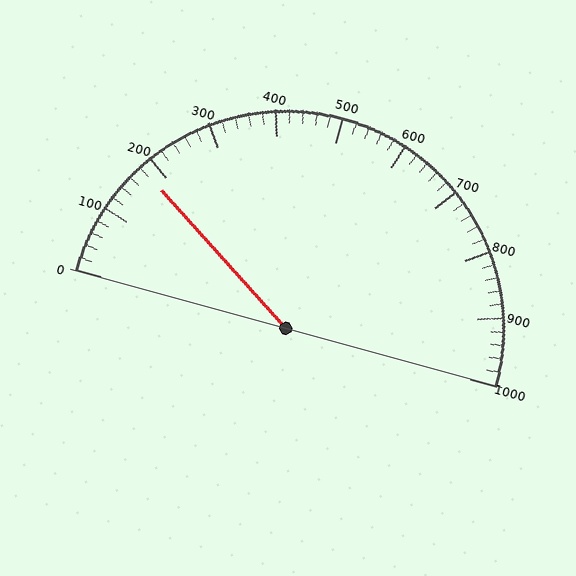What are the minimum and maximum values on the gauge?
The gauge ranges from 0 to 1000.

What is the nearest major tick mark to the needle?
The nearest major tick mark is 200.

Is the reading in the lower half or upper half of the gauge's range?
The reading is in the lower half of the range (0 to 1000).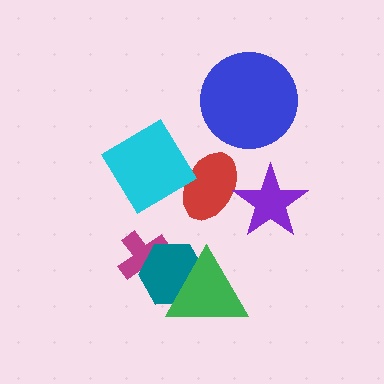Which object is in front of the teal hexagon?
The green triangle is in front of the teal hexagon.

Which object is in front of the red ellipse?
The purple star is in front of the red ellipse.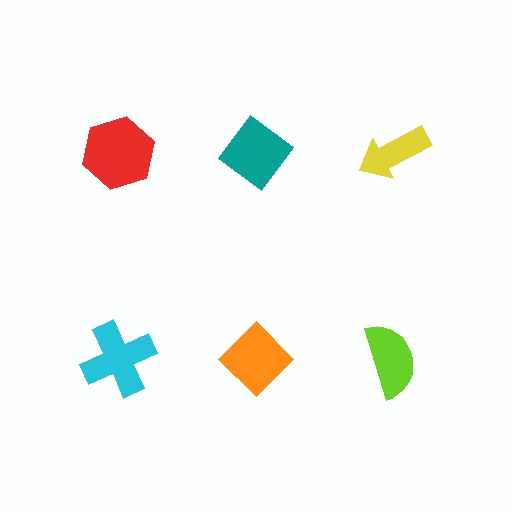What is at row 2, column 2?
An orange diamond.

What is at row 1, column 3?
A yellow arrow.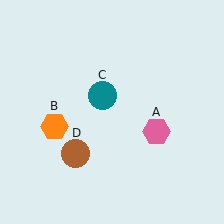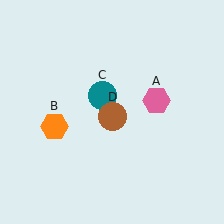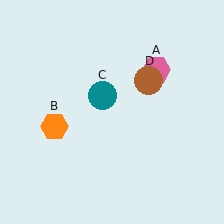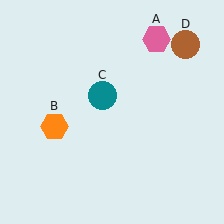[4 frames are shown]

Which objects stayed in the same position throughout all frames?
Orange hexagon (object B) and teal circle (object C) remained stationary.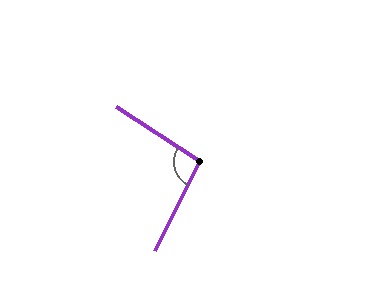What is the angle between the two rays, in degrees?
Approximately 96 degrees.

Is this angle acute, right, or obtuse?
It is obtuse.